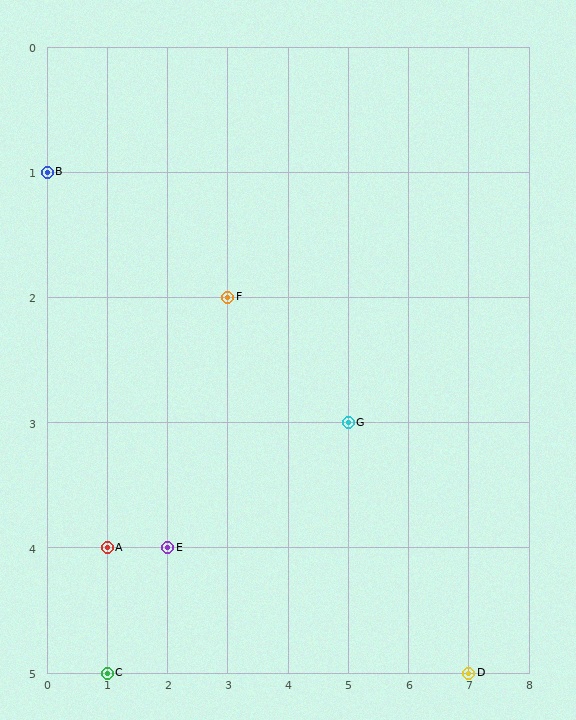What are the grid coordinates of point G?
Point G is at grid coordinates (5, 3).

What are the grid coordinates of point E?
Point E is at grid coordinates (2, 4).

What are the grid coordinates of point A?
Point A is at grid coordinates (1, 4).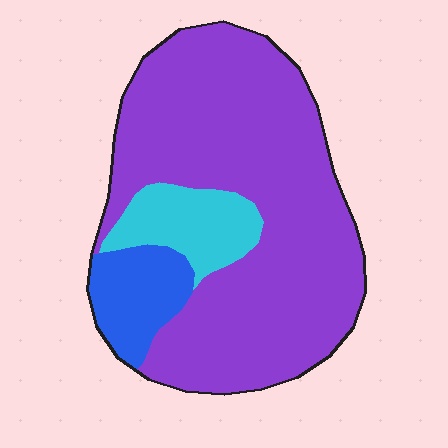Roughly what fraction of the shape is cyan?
Cyan covers about 10% of the shape.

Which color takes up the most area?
Purple, at roughly 75%.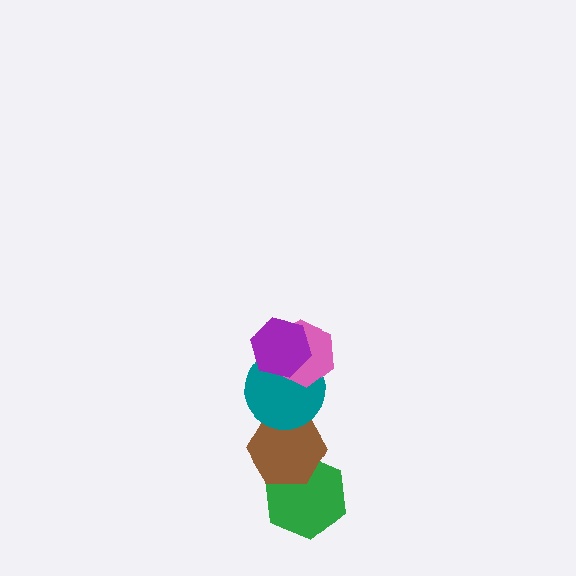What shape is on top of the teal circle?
The pink hexagon is on top of the teal circle.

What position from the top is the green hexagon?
The green hexagon is 5th from the top.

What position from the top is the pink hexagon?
The pink hexagon is 2nd from the top.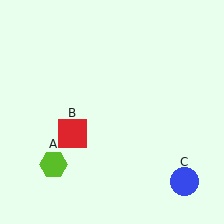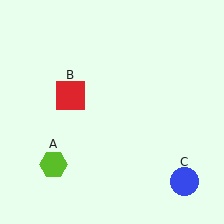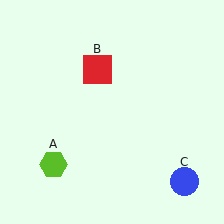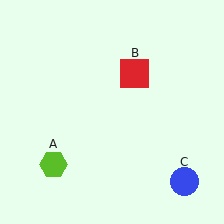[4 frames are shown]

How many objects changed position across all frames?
1 object changed position: red square (object B).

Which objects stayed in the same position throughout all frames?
Lime hexagon (object A) and blue circle (object C) remained stationary.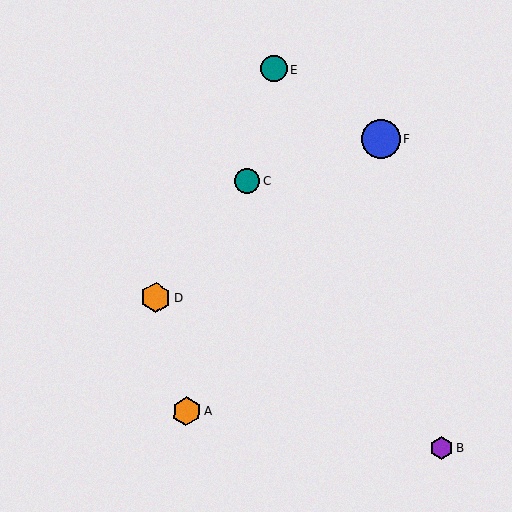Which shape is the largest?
The blue circle (labeled F) is the largest.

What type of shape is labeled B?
Shape B is a purple hexagon.